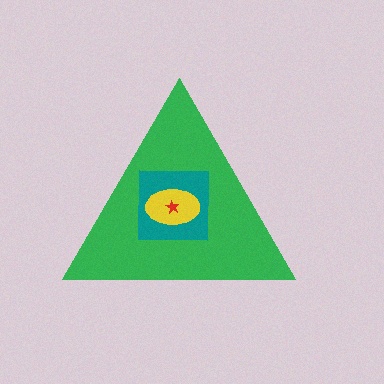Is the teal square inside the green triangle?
Yes.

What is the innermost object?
The red star.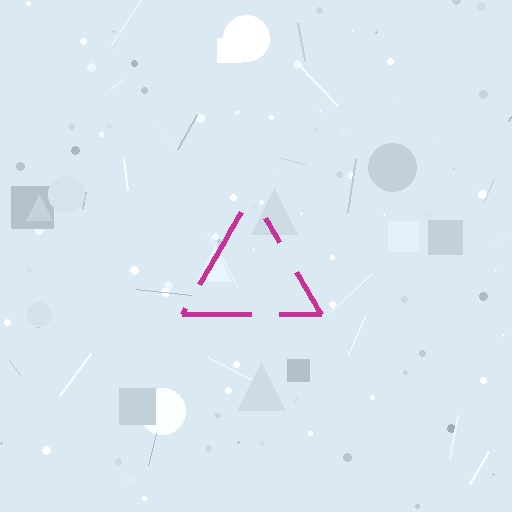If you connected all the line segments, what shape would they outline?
They would outline a triangle.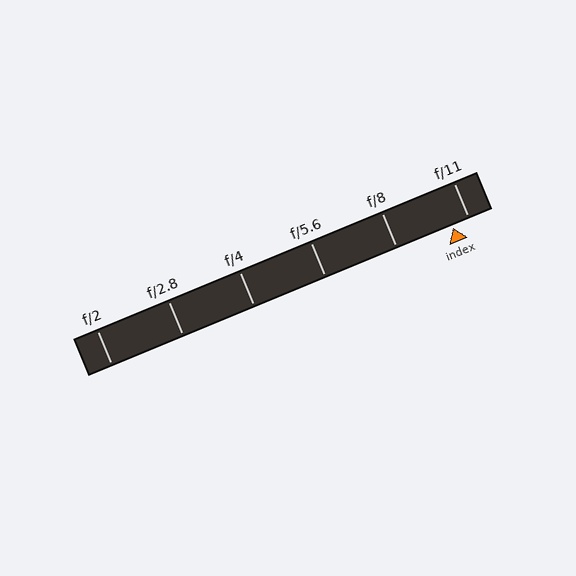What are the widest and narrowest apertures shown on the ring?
The widest aperture shown is f/2 and the narrowest is f/11.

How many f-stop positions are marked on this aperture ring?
There are 6 f-stop positions marked.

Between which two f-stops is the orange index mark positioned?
The index mark is between f/8 and f/11.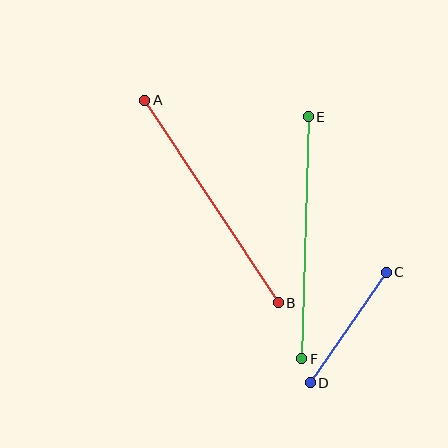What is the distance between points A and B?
The distance is approximately 243 pixels.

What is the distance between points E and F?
The distance is approximately 242 pixels.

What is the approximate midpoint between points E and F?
The midpoint is at approximately (305, 238) pixels.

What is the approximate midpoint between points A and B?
The midpoint is at approximately (211, 201) pixels.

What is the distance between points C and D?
The distance is approximately 134 pixels.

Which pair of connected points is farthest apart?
Points A and B are farthest apart.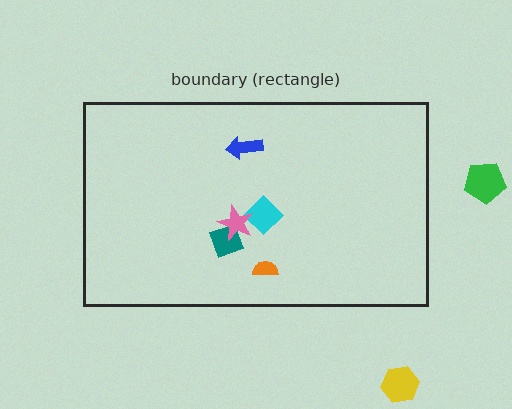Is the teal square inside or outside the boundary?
Inside.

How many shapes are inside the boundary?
5 inside, 2 outside.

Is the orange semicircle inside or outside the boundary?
Inside.